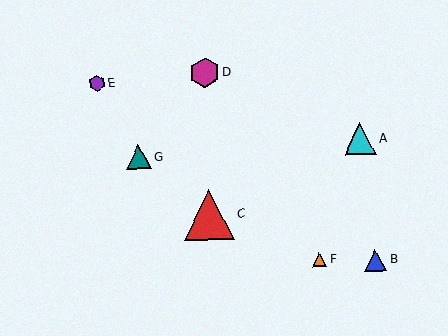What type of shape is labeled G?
Shape G is a teal triangle.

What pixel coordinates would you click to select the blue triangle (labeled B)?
Click at (375, 260) to select the blue triangle B.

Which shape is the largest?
The red triangle (labeled C) is the largest.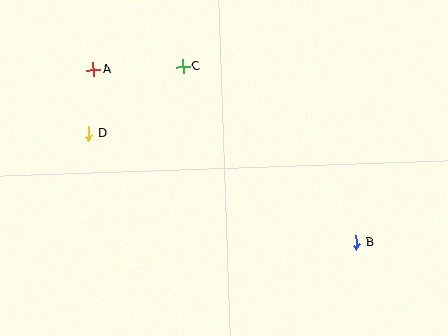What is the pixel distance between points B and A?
The distance between B and A is 314 pixels.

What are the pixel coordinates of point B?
Point B is at (356, 242).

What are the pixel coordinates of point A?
Point A is at (94, 70).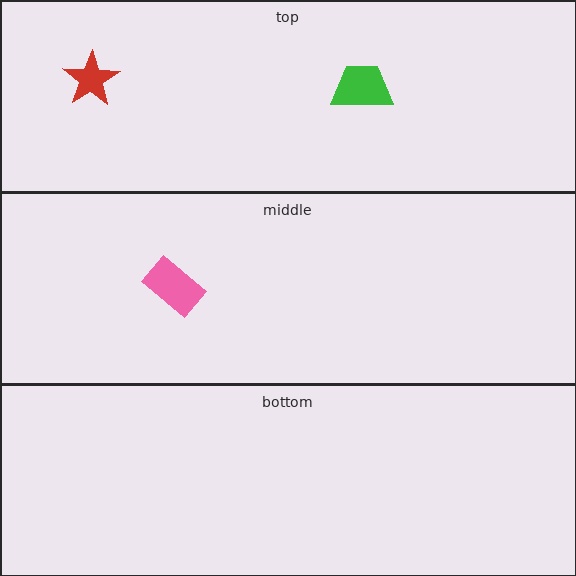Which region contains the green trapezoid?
The top region.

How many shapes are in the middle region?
1.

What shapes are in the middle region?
The pink rectangle.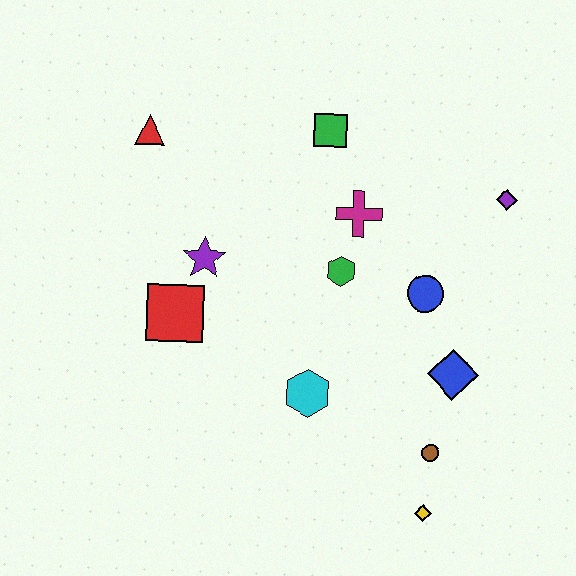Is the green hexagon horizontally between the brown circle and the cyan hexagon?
Yes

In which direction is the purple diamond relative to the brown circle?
The purple diamond is above the brown circle.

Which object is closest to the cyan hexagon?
The green hexagon is closest to the cyan hexagon.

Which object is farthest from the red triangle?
The yellow diamond is farthest from the red triangle.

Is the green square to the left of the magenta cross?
Yes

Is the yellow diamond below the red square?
Yes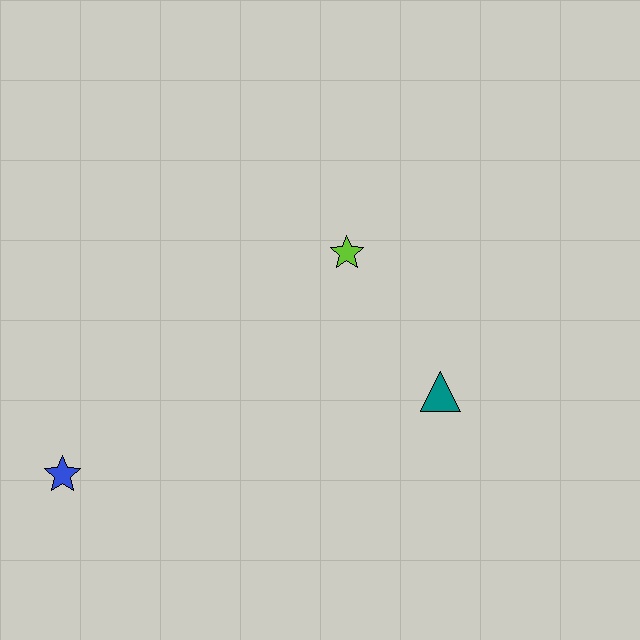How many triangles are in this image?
There is 1 triangle.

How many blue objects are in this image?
There is 1 blue object.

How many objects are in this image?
There are 3 objects.